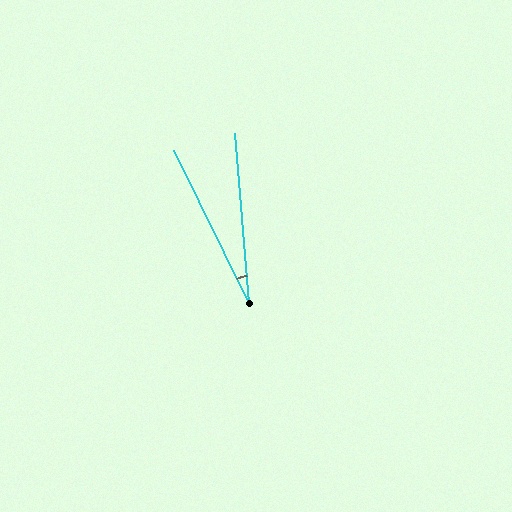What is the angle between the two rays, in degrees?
Approximately 21 degrees.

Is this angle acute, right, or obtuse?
It is acute.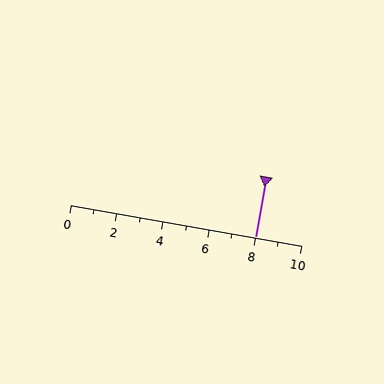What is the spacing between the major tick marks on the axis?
The major ticks are spaced 2 apart.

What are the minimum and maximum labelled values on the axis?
The axis runs from 0 to 10.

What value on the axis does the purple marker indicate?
The marker indicates approximately 8.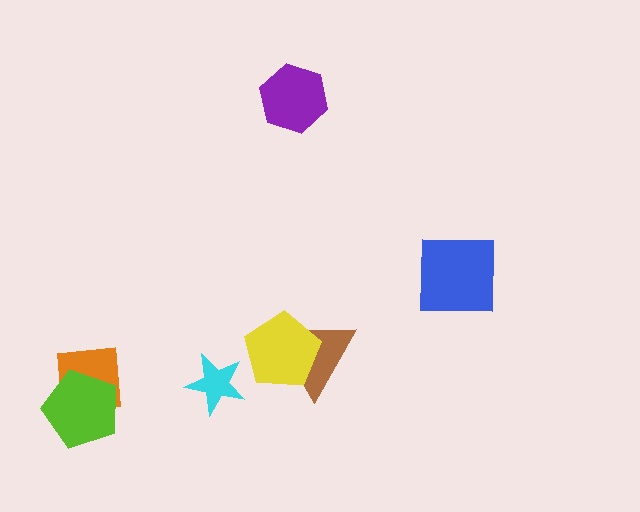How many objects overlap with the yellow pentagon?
1 object overlaps with the yellow pentagon.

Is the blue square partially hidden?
No, no other shape covers it.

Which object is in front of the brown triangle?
The yellow pentagon is in front of the brown triangle.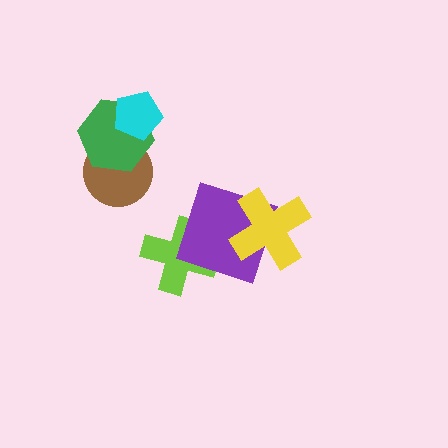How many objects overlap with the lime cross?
1 object overlaps with the lime cross.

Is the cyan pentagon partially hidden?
No, no other shape covers it.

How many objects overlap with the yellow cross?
1 object overlaps with the yellow cross.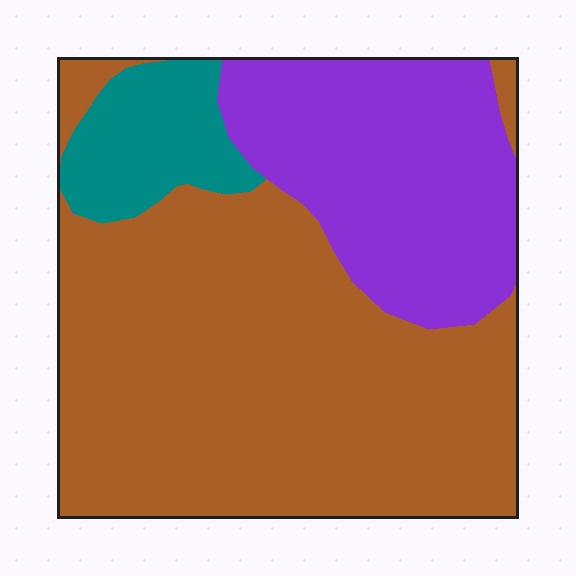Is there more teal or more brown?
Brown.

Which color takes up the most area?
Brown, at roughly 60%.